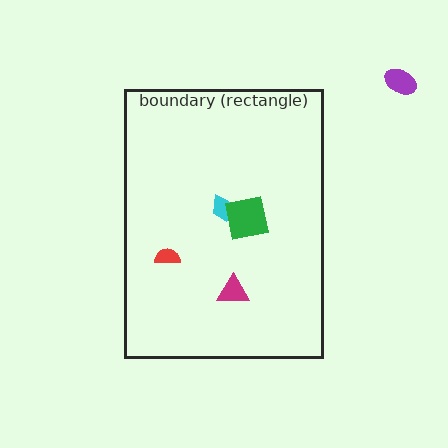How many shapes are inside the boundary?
4 inside, 1 outside.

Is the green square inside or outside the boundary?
Inside.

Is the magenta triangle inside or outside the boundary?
Inside.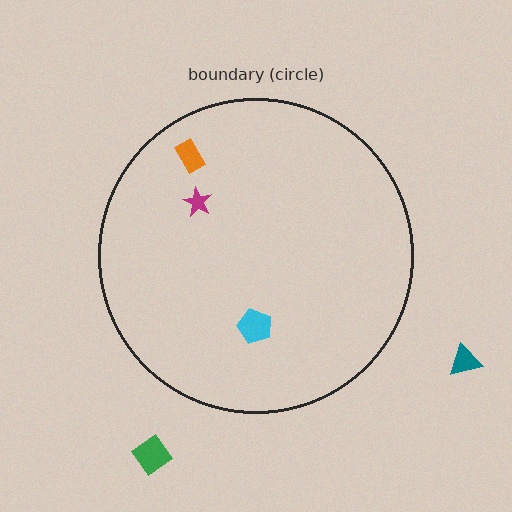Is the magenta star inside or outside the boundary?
Inside.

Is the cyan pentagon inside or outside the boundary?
Inside.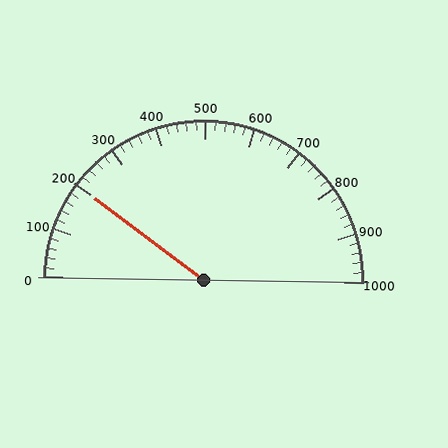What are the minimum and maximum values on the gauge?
The gauge ranges from 0 to 1000.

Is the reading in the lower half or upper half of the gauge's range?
The reading is in the lower half of the range (0 to 1000).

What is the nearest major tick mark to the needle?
The nearest major tick mark is 200.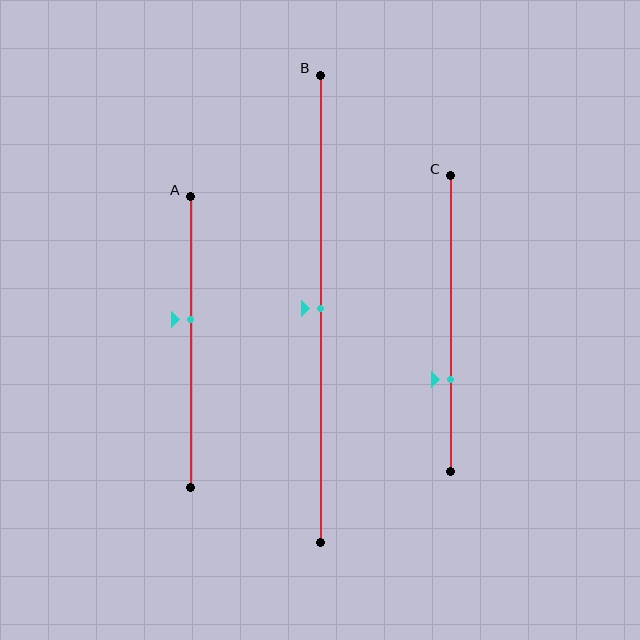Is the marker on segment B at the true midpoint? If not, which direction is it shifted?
Yes, the marker on segment B is at the true midpoint.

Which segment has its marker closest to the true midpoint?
Segment B has its marker closest to the true midpoint.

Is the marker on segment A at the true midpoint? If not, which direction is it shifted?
No, the marker on segment A is shifted upward by about 8% of the segment length.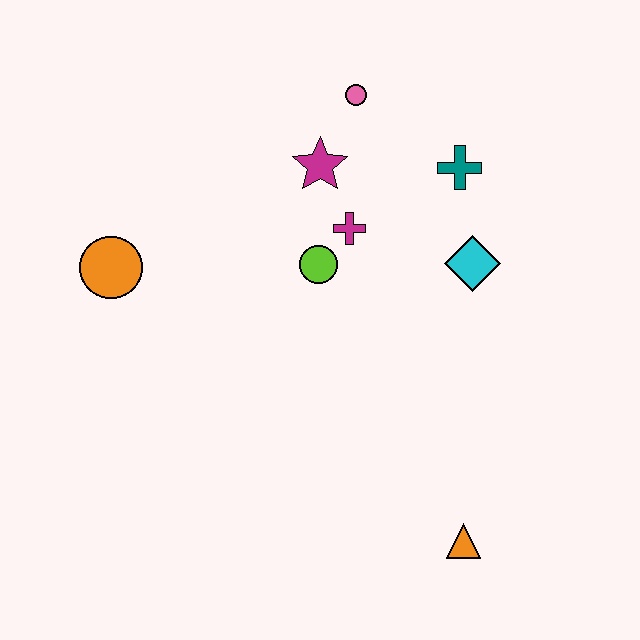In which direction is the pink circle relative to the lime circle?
The pink circle is above the lime circle.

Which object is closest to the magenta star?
The magenta cross is closest to the magenta star.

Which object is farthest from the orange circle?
The orange triangle is farthest from the orange circle.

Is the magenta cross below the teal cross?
Yes